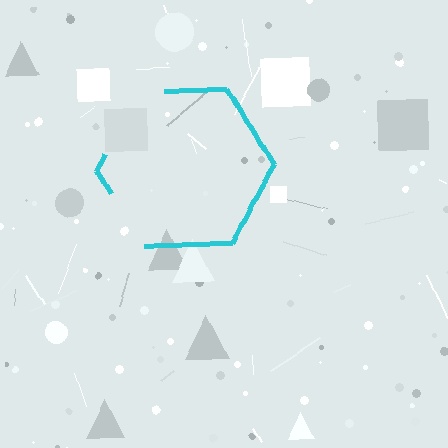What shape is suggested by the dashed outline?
The dashed outline suggests a hexagon.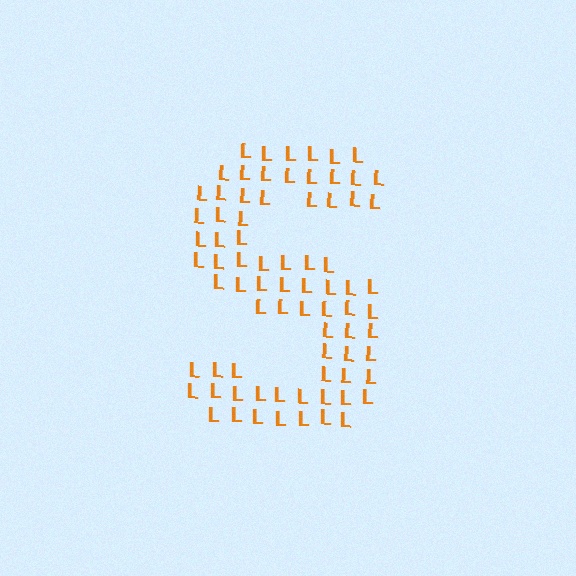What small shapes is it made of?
It is made of small letter L's.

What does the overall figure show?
The overall figure shows the letter S.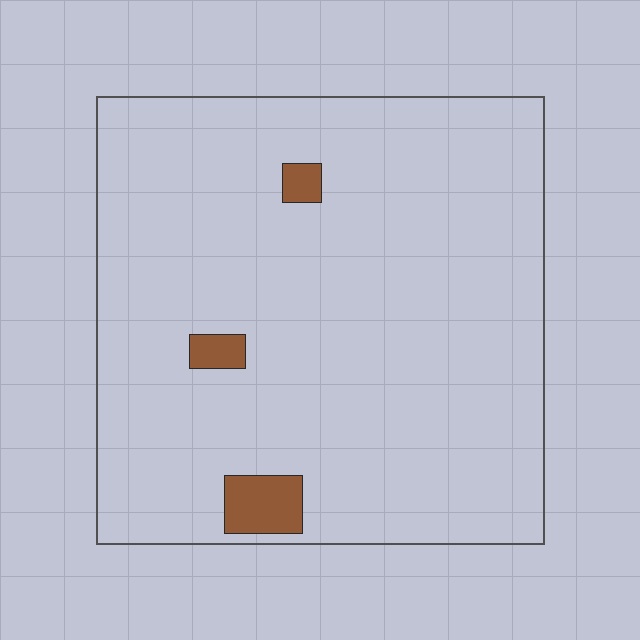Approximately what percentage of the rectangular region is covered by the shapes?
Approximately 5%.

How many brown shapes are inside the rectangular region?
3.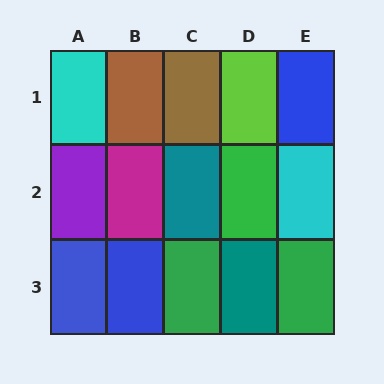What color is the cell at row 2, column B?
Magenta.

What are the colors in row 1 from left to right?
Cyan, brown, brown, lime, blue.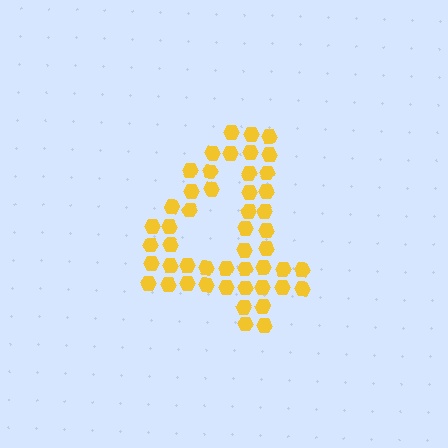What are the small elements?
The small elements are hexagons.